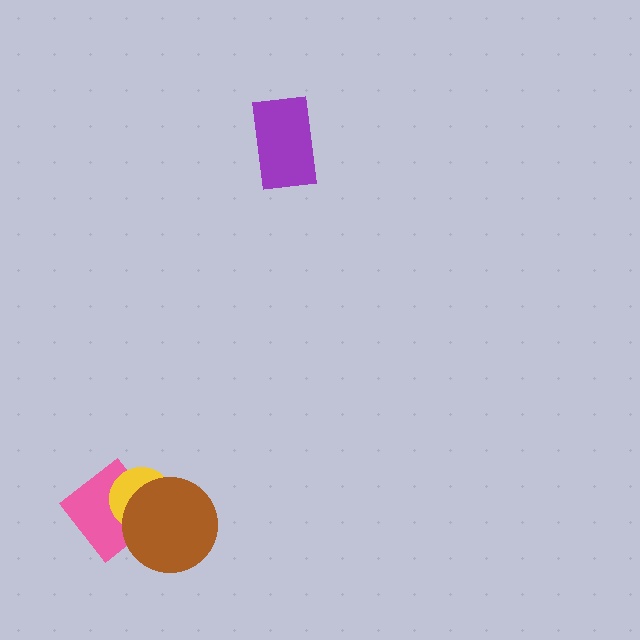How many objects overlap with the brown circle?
2 objects overlap with the brown circle.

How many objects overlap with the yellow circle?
2 objects overlap with the yellow circle.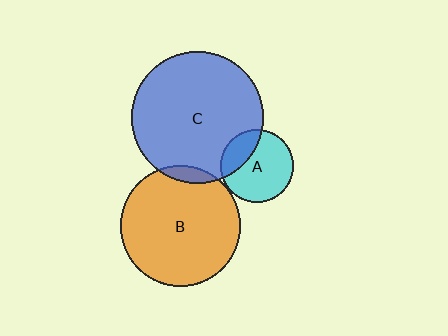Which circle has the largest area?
Circle C (blue).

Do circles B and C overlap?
Yes.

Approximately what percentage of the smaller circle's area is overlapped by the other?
Approximately 5%.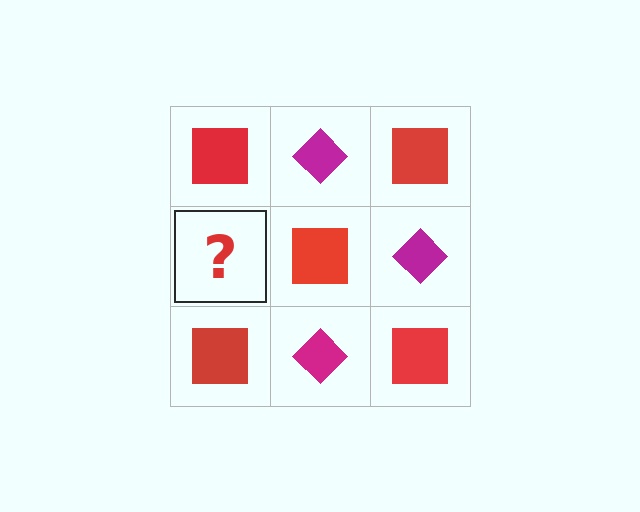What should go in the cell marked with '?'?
The missing cell should contain a magenta diamond.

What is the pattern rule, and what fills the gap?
The rule is that it alternates red square and magenta diamond in a checkerboard pattern. The gap should be filled with a magenta diamond.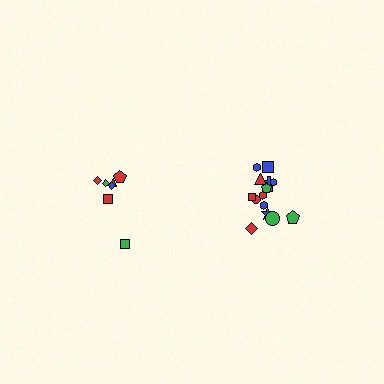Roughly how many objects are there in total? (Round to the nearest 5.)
Roughly 20 objects in total.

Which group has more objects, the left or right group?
The right group.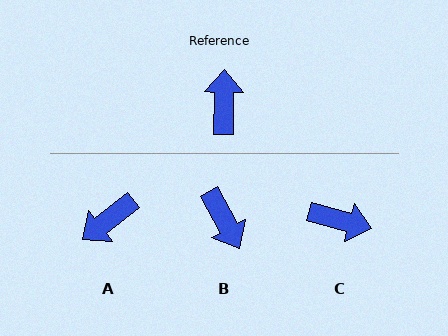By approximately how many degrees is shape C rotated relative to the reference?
Approximately 104 degrees clockwise.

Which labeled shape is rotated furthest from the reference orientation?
B, about 151 degrees away.